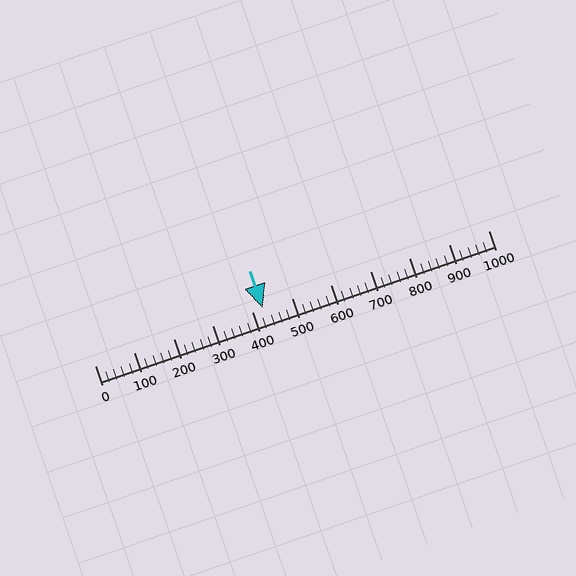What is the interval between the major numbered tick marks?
The major tick marks are spaced 100 units apart.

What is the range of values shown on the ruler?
The ruler shows values from 0 to 1000.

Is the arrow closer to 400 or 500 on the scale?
The arrow is closer to 400.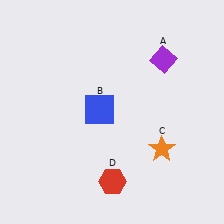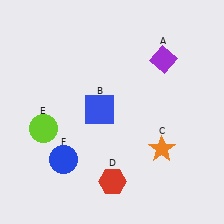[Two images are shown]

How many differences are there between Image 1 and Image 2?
There are 2 differences between the two images.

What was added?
A lime circle (E), a blue circle (F) were added in Image 2.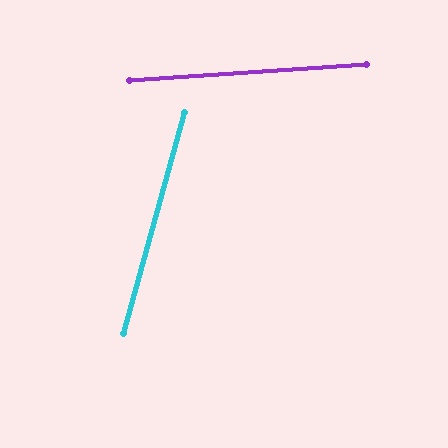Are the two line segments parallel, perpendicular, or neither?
Neither parallel nor perpendicular — they differ by about 71°.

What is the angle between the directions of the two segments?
Approximately 71 degrees.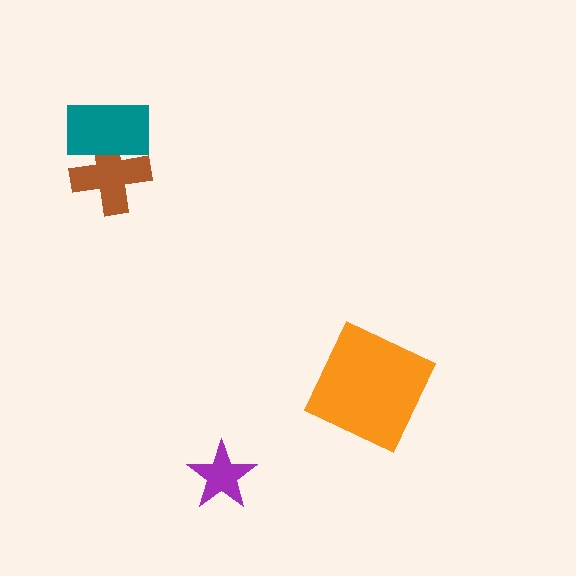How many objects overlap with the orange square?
0 objects overlap with the orange square.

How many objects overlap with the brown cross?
1 object overlaps with the brown cross.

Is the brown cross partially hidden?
Yes, it is partially covered by another shape.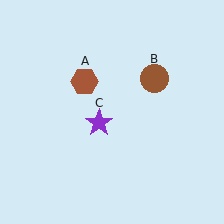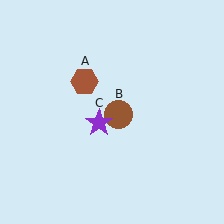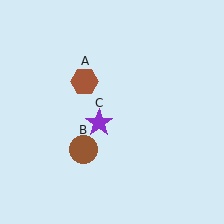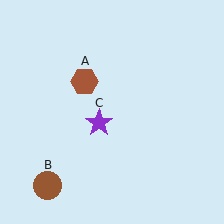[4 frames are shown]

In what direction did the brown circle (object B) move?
The brown circle (object B) moved down and to the left.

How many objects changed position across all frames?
1 object changed position: brown circle (object B).